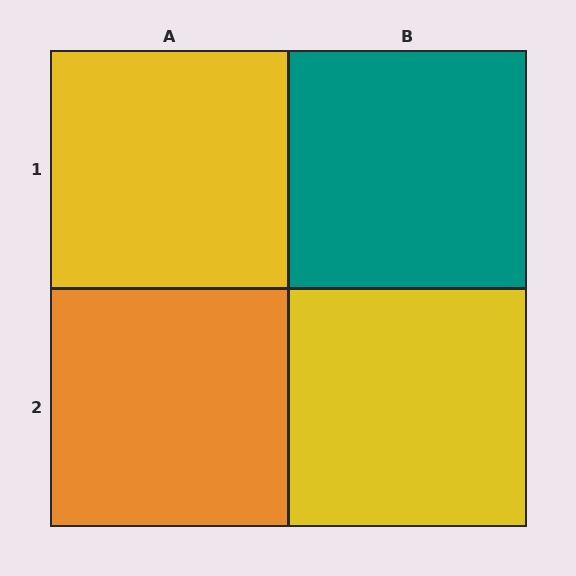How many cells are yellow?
2 cells are yellow.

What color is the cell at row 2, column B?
Yellow.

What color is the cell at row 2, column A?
Orange.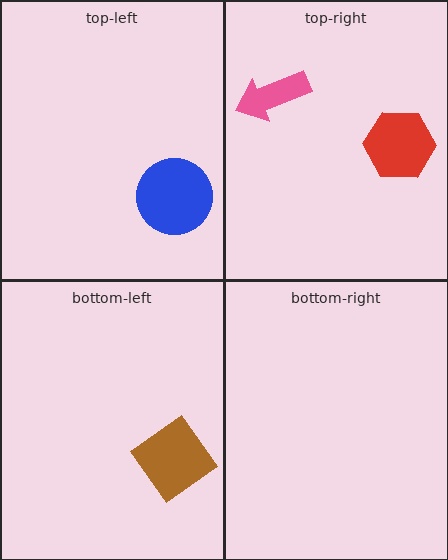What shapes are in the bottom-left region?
The brown diamond.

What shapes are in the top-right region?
The pink arrow, the red hexagon.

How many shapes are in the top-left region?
2.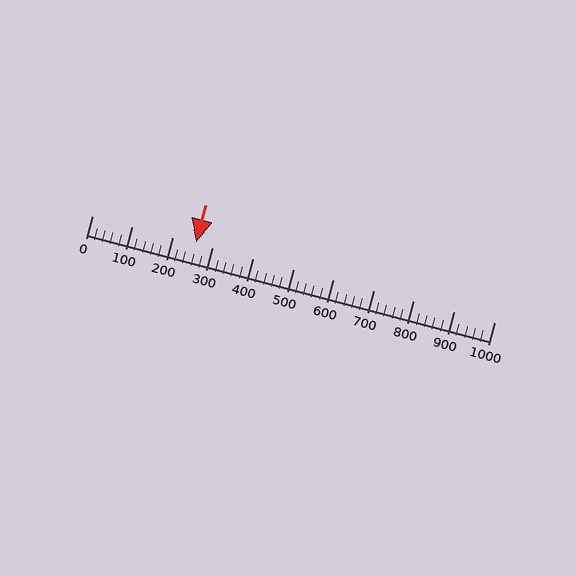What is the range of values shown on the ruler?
The ruler shows values from 0 to 1000.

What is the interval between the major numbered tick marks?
The major tick marks are spaced 100 units apart.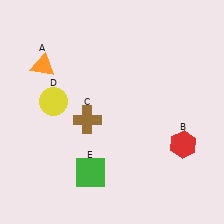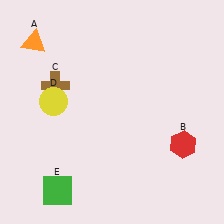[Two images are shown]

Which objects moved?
The objects that moved are: the orange triangle (A), the brown cross (C), the green square (E).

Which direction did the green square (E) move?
The green square (E) moved left.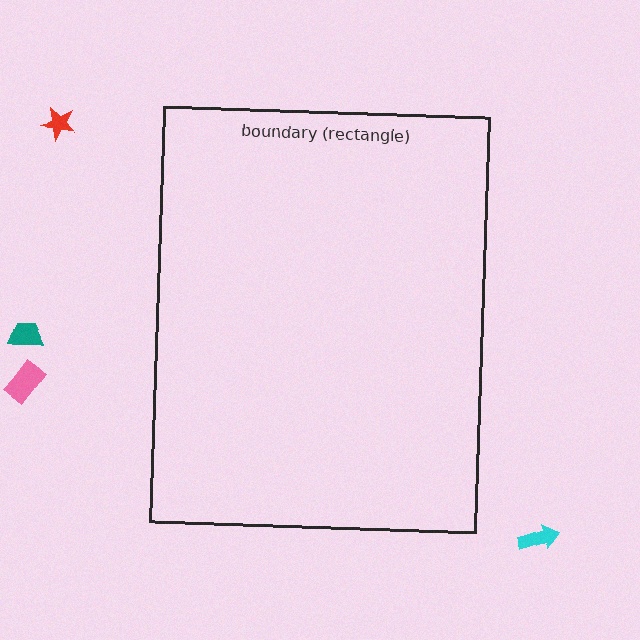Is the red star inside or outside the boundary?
Outside.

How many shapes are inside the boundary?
0 inside, 4 outside.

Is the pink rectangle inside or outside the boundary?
Outside.